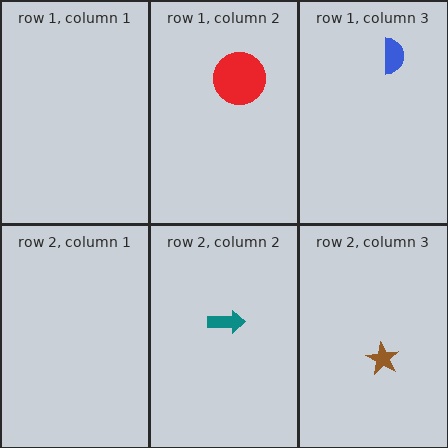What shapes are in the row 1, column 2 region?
The red circle.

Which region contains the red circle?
The row 1, column 2 region.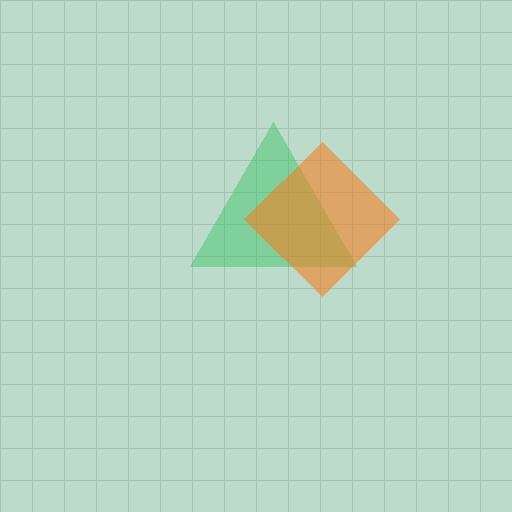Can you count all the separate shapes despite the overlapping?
Yes, there are 2 separate shapes.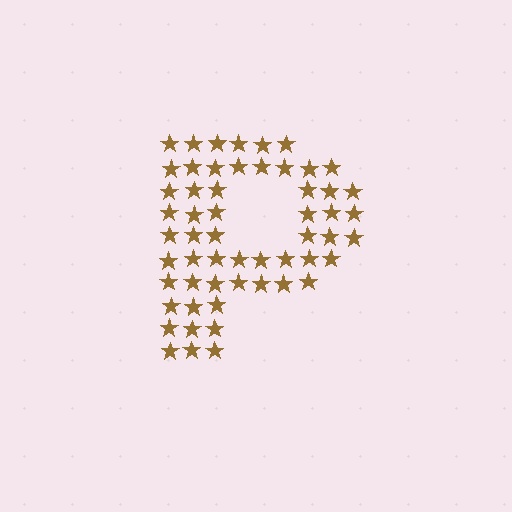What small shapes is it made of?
It is made of small stars.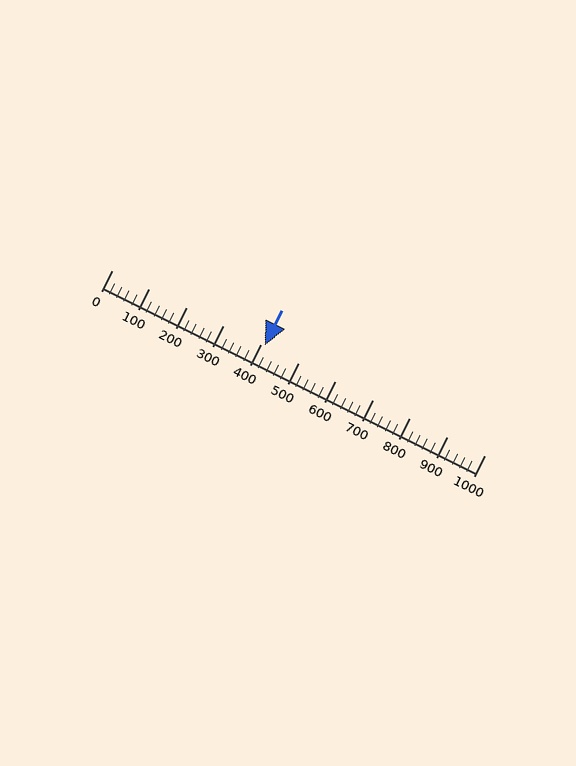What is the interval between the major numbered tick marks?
The major tick marks are spaced 100 units apart.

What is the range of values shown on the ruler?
The ruler shows values from 0 to 1000.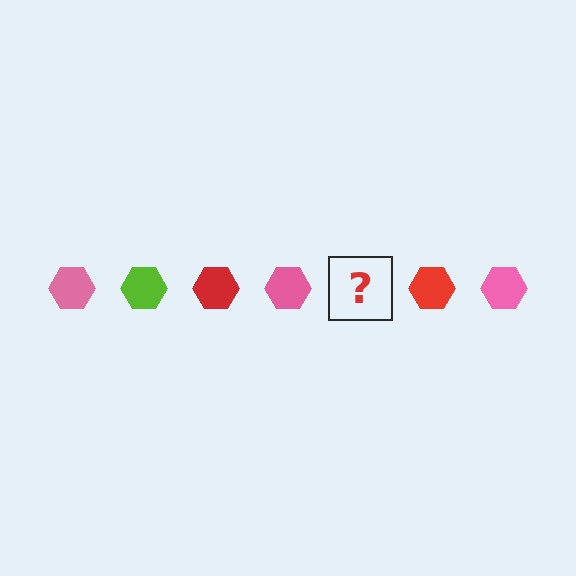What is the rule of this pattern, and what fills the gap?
The rule is that the pattern cycles through pink, lime, red hexagons. The gap should be filled with a lime hexagon.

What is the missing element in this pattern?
The missing element is a lime hexagon.